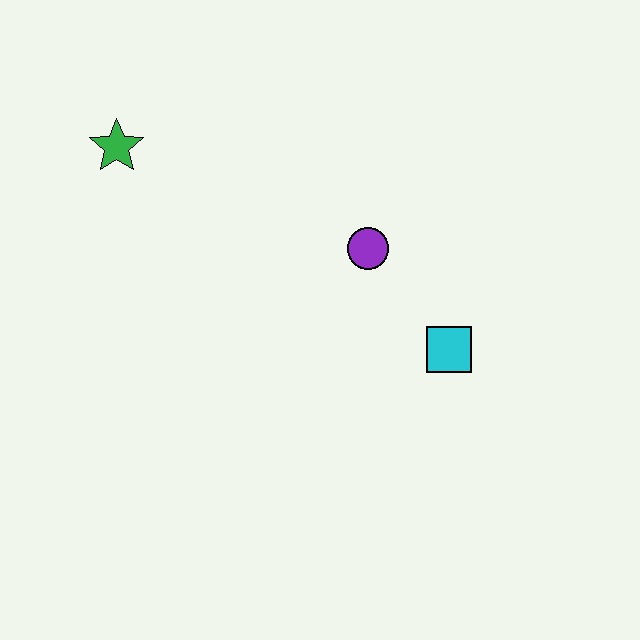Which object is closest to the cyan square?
The purple circle is closest to the cyan square.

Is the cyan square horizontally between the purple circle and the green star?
No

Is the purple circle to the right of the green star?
Yes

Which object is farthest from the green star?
The cyan square is farthest from the green star.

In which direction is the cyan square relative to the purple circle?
The cyan square is below the purple circle.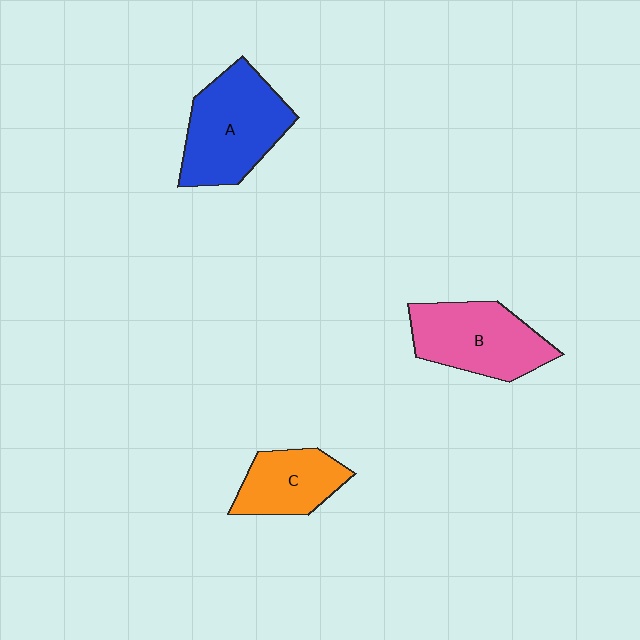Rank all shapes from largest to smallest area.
From largest to smallest: A (blue), B (pink), C (orange).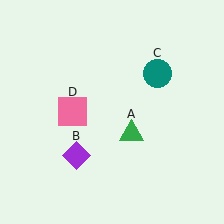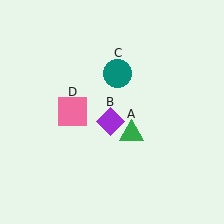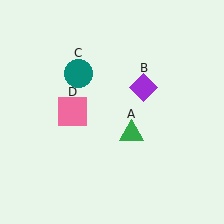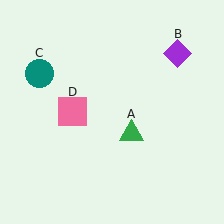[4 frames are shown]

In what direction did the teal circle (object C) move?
The teal circle (object C) moved left.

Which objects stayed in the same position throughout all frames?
Green triangle (object A) and pink square (object D) remained stationary.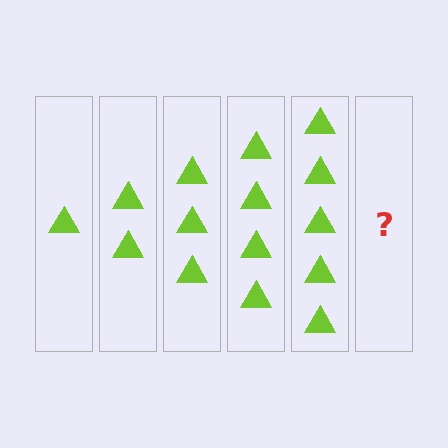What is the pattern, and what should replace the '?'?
The pattern is that each step adds one more triangle. The '?' should be 6 triangles.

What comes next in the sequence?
The next element should be 6 triangles.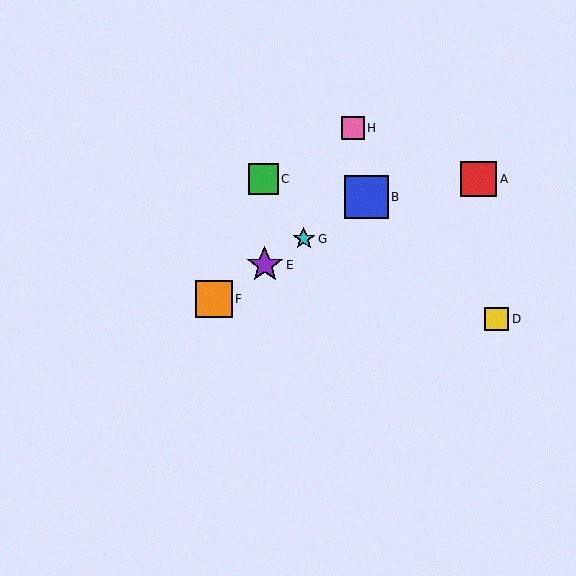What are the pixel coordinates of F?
Object F is at (214, 299).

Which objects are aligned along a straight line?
Objects B, E, F, G are aligned along a straight line.